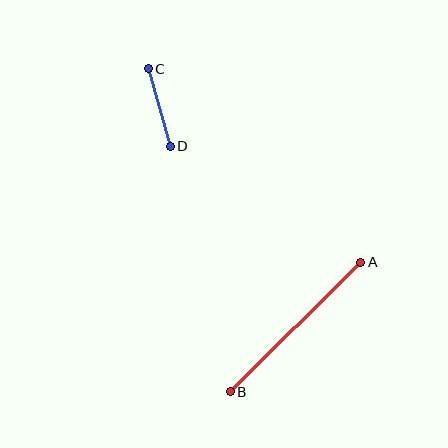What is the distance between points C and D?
The distance is approximately 80 pixels.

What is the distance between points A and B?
The distance is approximately 184 pixels.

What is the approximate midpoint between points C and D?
The midpoint is at approximately (159, 107) pixels.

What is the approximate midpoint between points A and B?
The midpoint is at approximately (296, 327) pixels.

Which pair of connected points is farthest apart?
Points A and B are farthest apart.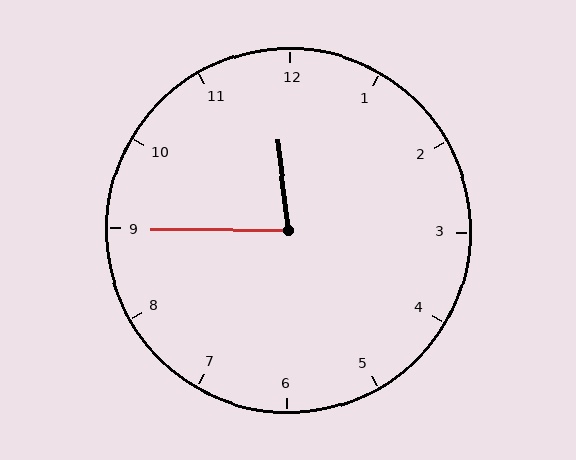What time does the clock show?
11:45.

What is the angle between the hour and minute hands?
Approximately 82 degrees.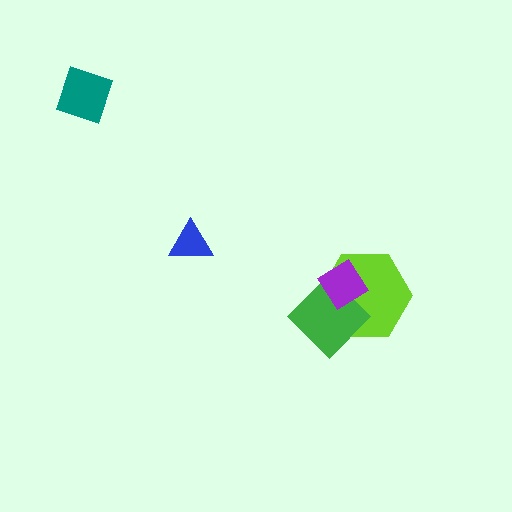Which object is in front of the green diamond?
The purple diamond is in front of the green diamond.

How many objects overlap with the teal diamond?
0 objects overlap with the teal diamond.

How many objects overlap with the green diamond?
2 objects overlap with the green diamond.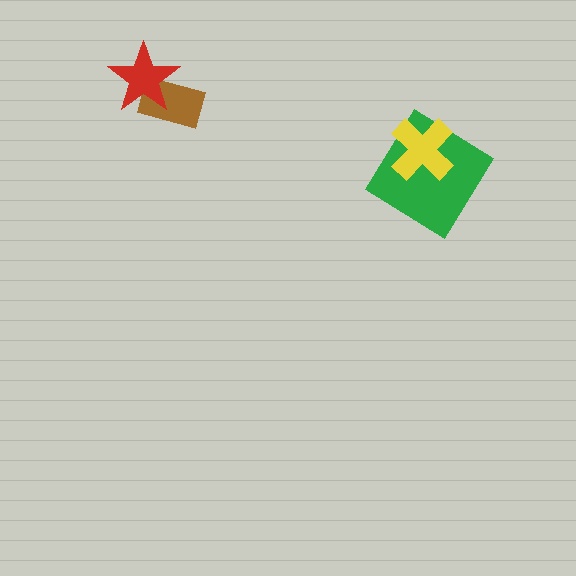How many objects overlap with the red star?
1 object overlaps with the red star.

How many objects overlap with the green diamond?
1 object overlaps with the green diamond.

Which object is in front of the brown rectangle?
The red star is in front of the brown rectangle.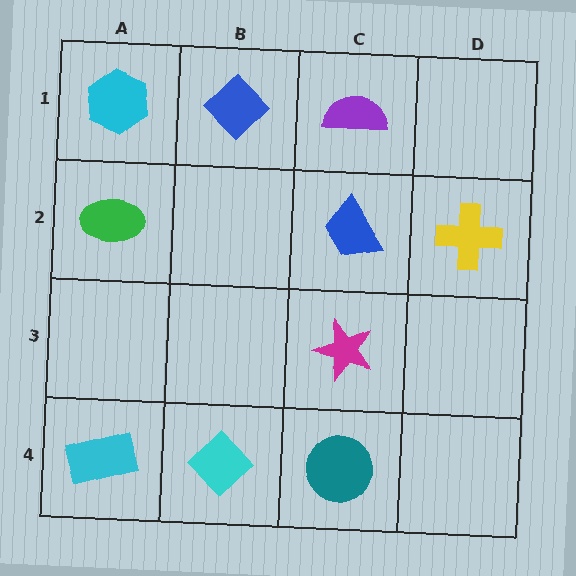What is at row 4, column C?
A teal circle.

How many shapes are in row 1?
3 shapes.